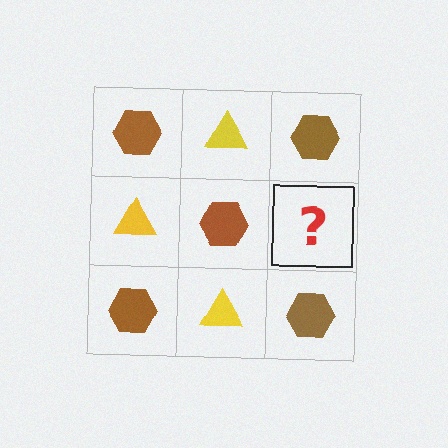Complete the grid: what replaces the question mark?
The question mark should be replaced with a yellow triangle.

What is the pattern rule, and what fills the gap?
The rule is that it alternates brown hexagon and yellow triangle in a checkerboard pattern. The gap should be filled with a yellow triangle.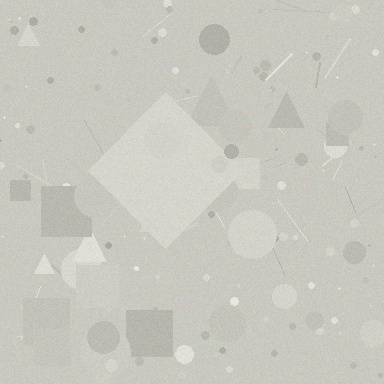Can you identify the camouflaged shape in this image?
The camouflaged shape is a diamond.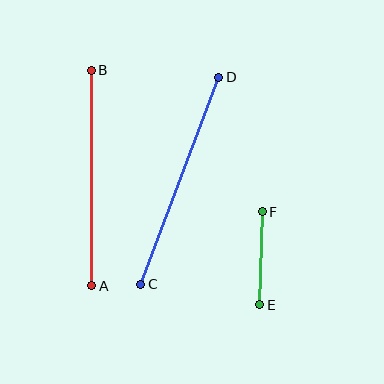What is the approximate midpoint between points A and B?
The midpoint is at approximately (91, 178) pixels.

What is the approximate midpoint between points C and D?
The midpoint is at approximately (180, 181) pixels.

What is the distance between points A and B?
The distance is approximately 215 pixels.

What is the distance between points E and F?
The distance is approximately 93 pixels.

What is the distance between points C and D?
The distance is approximately 221 pixels.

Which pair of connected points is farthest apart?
Points C and D are farthest apart.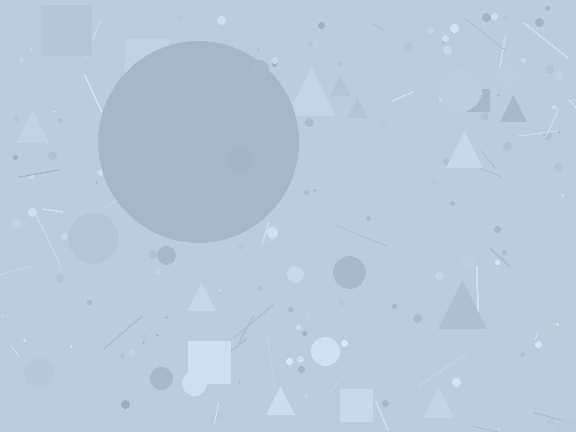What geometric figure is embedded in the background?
A circle is embedded in the background.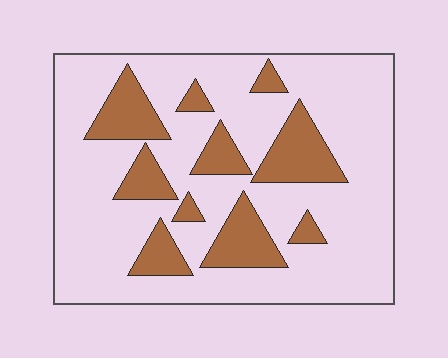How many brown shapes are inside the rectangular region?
10.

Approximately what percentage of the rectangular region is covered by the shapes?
Approximately 25%.